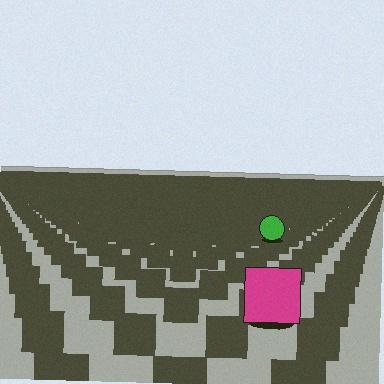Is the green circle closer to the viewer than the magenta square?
No. The magenta square is closer — you can tell from the texture gradient: the ground texture is coarser near it.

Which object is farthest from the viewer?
The green circle is farthest from the viewer. It appears smaller and the ground texture around it is denser.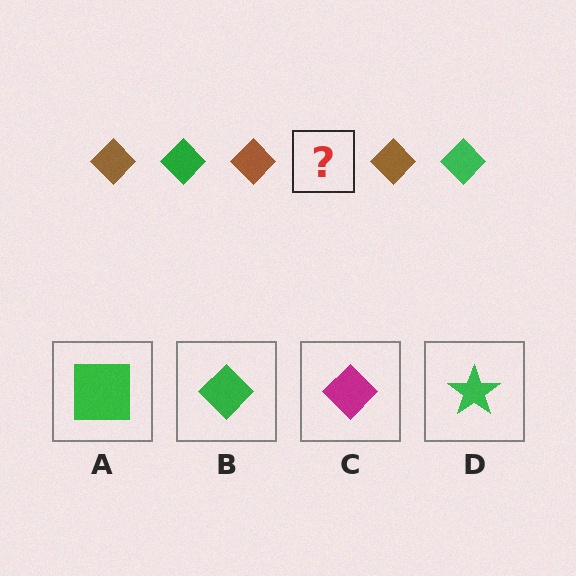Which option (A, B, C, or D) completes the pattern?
B.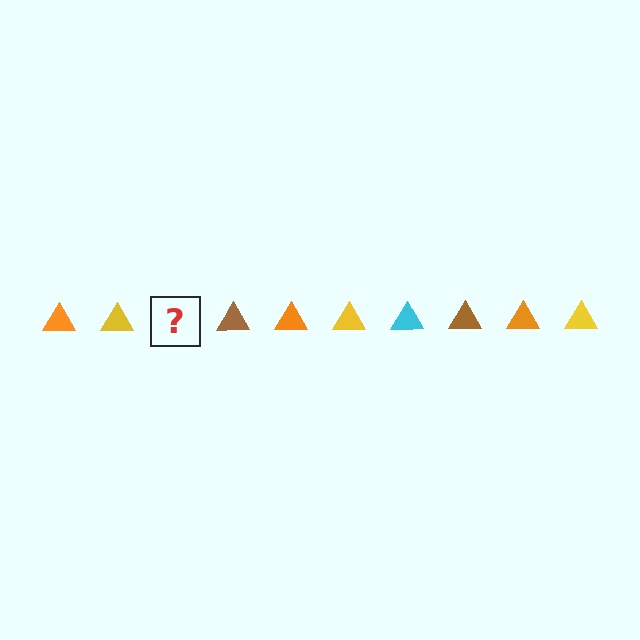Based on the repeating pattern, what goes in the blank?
The blank should be a cyan triangle.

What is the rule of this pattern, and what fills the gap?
The rule is that the pattern cycles through orange, yellow, cyan, brown triangles. The gap should be filled with a cyan triangle.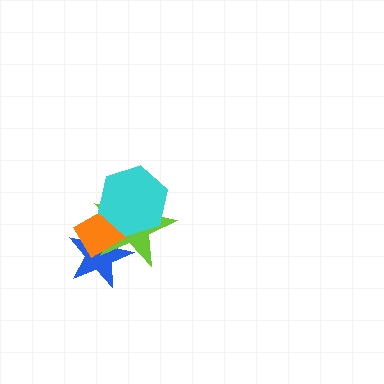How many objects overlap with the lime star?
3 objects overlap with the lime star.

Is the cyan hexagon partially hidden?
No, no other shape covers it.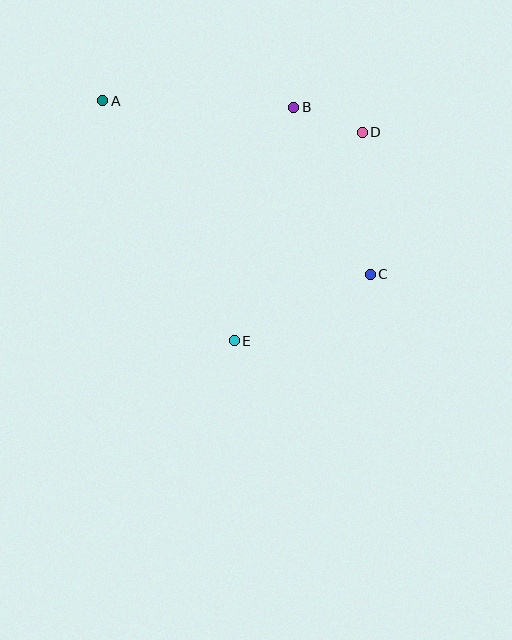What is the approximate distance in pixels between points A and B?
The distance between A and B is approximately 191 pixels.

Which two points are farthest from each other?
Points A and C are farthest from each other.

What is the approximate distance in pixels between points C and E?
The distance between C and E is approximately 151 pixels.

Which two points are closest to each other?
Points B and D are closest to each other.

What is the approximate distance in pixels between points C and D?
The distance between C and D is approximately 142 pixels.